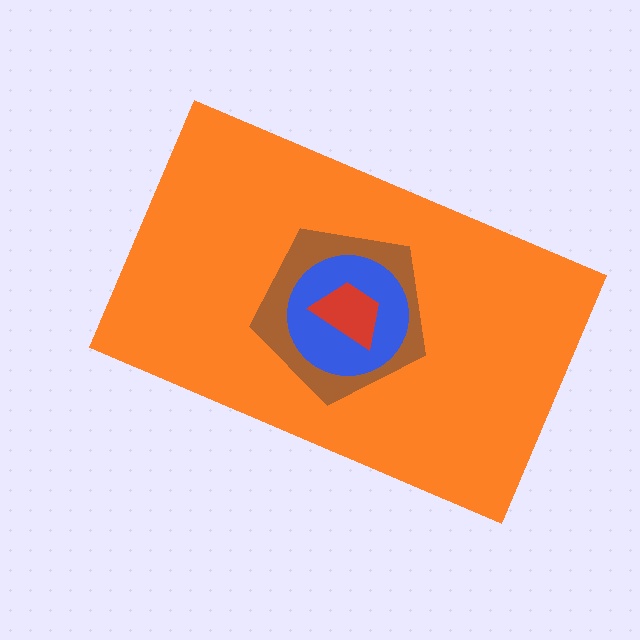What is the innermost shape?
The red trapezoid.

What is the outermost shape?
The orange rectangle.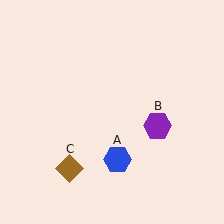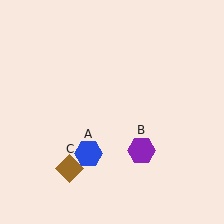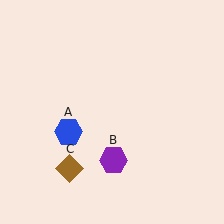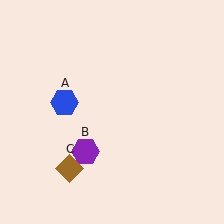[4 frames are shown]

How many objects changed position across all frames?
2 objects changed position: blue hexagon (object A), purple hexagon (object B).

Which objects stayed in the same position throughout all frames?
Brown diamond (object C) remained stationary.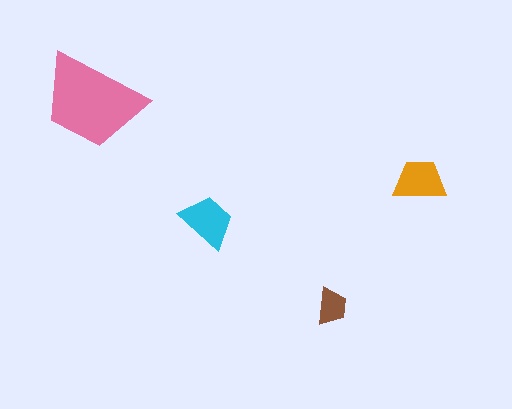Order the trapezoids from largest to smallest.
the pink one, the cyan one, the orange one, the brown one.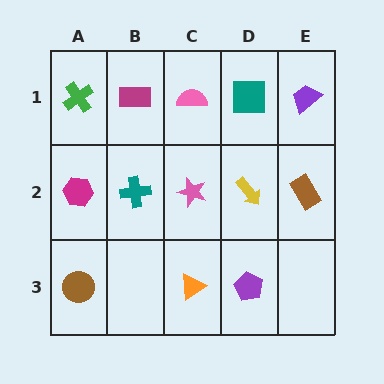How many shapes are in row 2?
5 shapes.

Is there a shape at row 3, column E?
No, that cell is empty.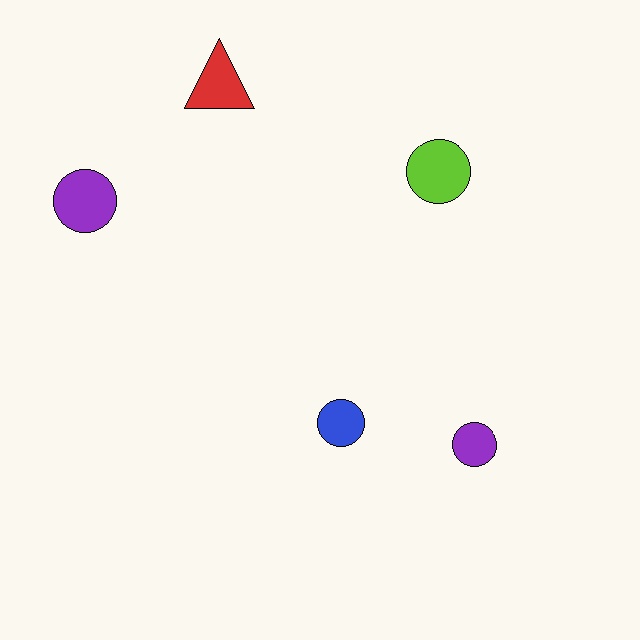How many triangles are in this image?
There is 1 triangle.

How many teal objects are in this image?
There are no teal objects.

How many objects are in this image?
There are 5 objects.